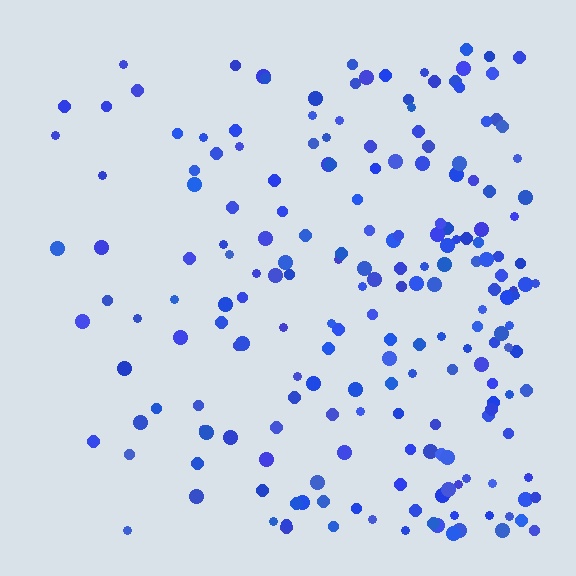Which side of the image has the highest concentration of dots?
The right.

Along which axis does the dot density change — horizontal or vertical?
Horizontal.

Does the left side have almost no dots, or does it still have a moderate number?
Still a moderate number, just noticeably fewer than the right.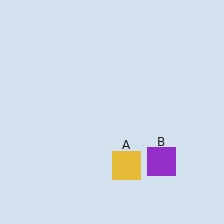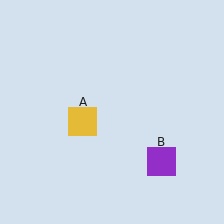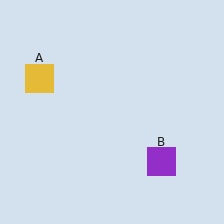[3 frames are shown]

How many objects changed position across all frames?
1 object changed position: yellow square (object A).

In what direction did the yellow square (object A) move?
The yellow square (object A) moved up and to the left.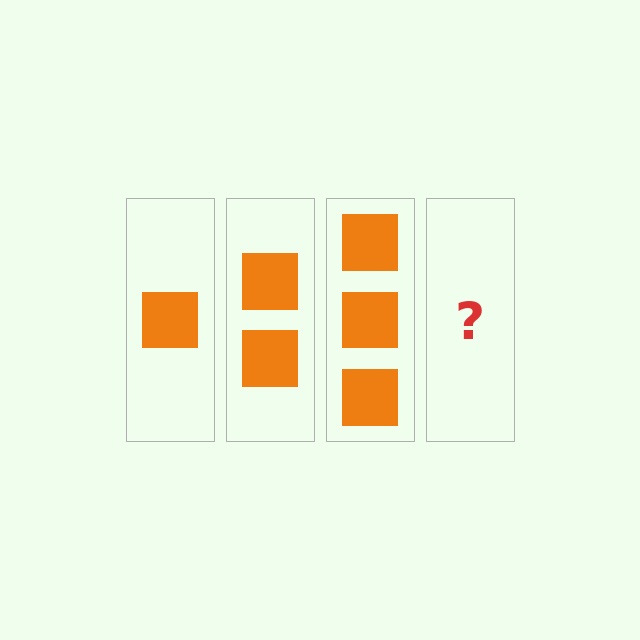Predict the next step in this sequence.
The next step is 4 squares.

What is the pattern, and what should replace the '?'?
The pattern is that each step adds one more square. The '?' should be 4 squares.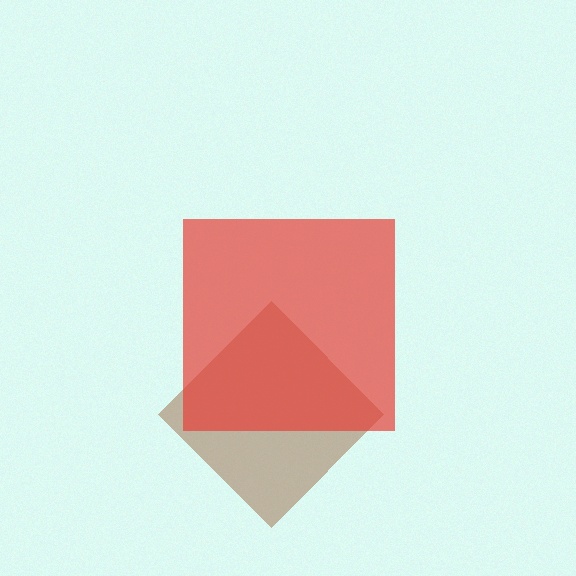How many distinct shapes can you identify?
There are 2 distinct shapes: a brown diamond, a red square.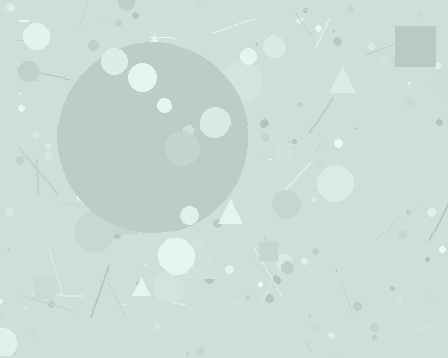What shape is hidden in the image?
A circle is hidden in the image.